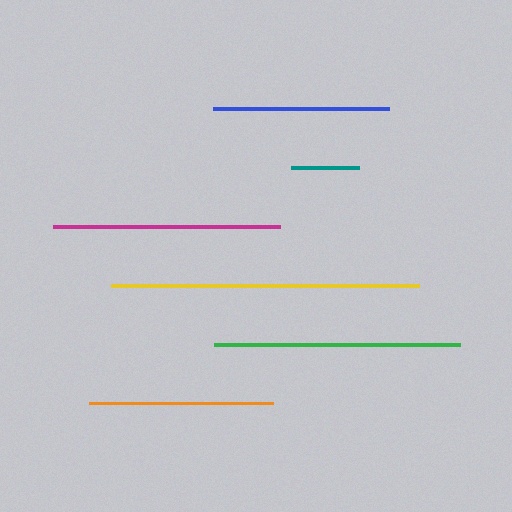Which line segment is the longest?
The yellow line is the longest at approximately 308 pixels.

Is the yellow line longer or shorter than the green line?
The yellow line is longer than the green line.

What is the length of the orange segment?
The orange segment is approximately 185 pixels long.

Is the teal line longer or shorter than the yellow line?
The yellow line is longer than the teal line.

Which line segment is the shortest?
The teal line is the shortest at approximately 67 pixels.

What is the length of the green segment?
The green segment is approximately 247 pixels long.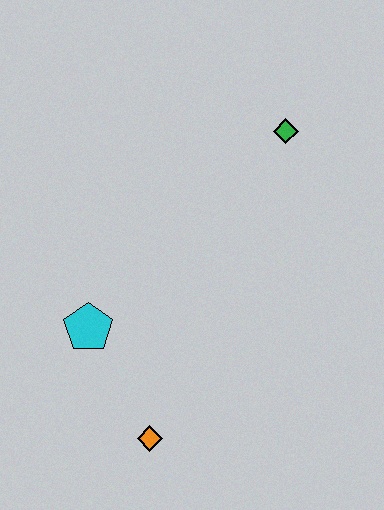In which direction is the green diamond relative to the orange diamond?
The green diamond is above the orange diamond.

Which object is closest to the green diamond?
The cyan pentagon is closest to the green diamond.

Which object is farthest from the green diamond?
The orange diamond is farthest from the green diamond.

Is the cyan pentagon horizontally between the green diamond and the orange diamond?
No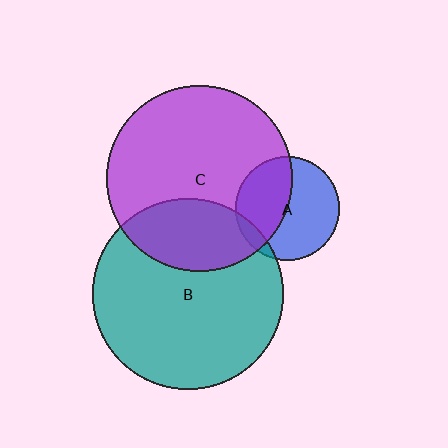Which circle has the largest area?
Circle B (teal).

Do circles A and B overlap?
Yes.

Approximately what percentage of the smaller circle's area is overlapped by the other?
Approximately 10%.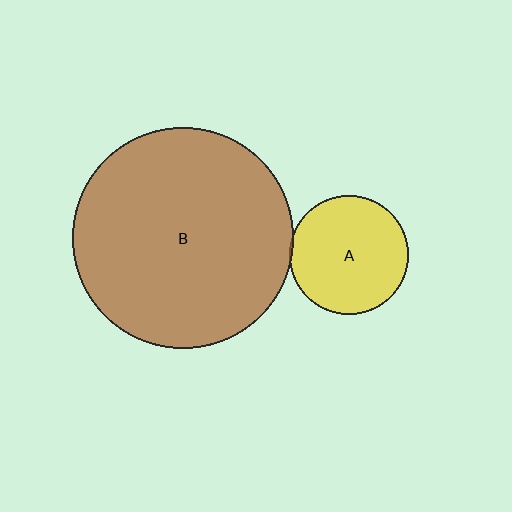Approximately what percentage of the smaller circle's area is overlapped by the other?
Approximately 5%.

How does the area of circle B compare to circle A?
Approximately 3.4 times.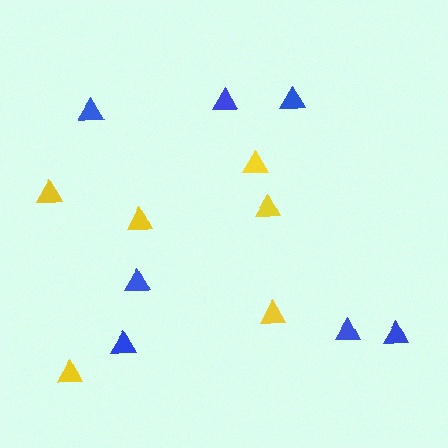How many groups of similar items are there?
There are 2 groups: one group of yellow triangles (6) and one group of blue triangles (7).